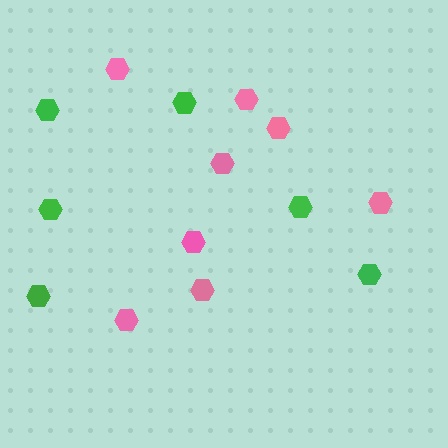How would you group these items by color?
There are 2 groups: one group of green hexagons (6) and one group of pink hexagons (8).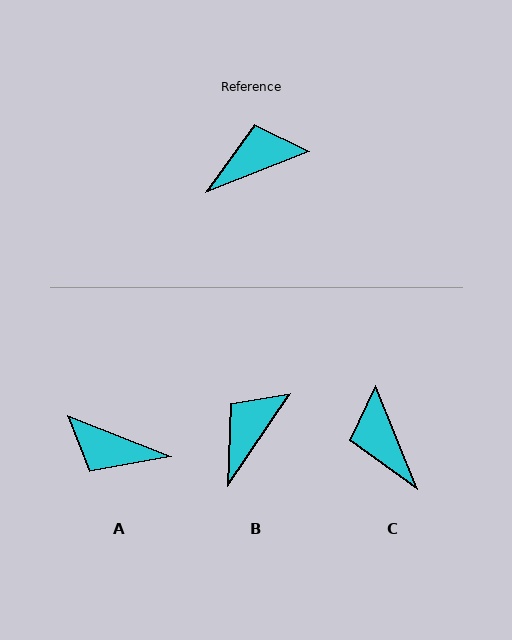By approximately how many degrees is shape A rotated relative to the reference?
Approximately 137 degrees counter-clockwise.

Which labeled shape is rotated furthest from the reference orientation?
A, about 137 degrees away.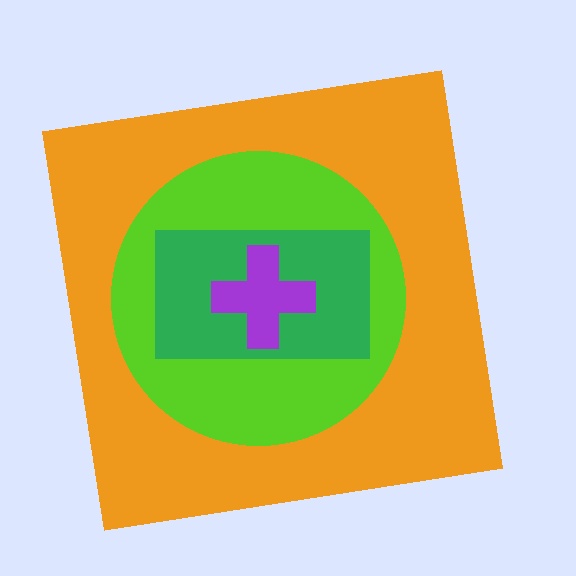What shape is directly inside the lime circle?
The green rectangle.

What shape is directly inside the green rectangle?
The purple cross.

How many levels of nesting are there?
4.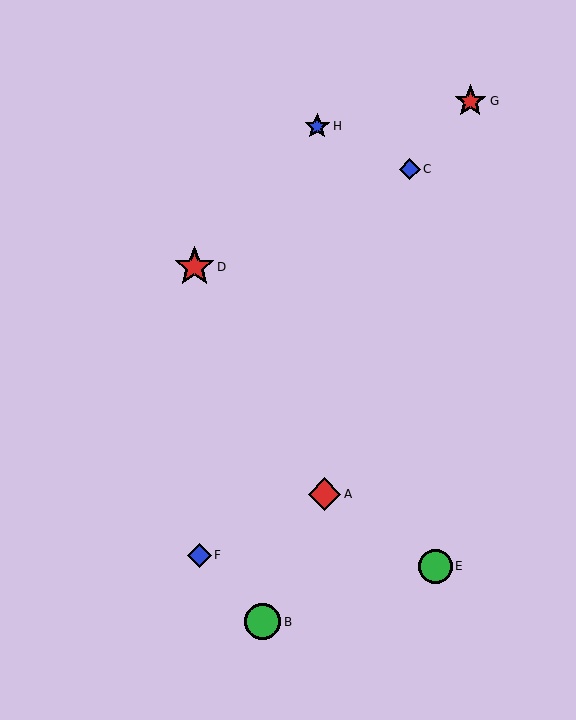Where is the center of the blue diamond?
The center of the blue diamond is at (410, 169).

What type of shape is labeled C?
Shape C is a blue diamond.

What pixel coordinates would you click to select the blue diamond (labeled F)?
Click at (199, 555) to select the blue diamond F.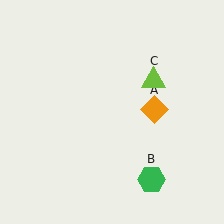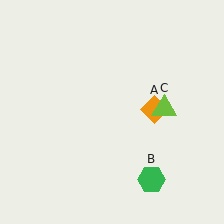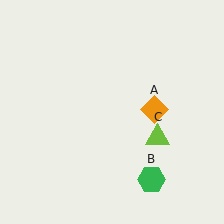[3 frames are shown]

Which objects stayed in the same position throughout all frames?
Orange diamond (object A) and green hexagon (object B) remained stationary.